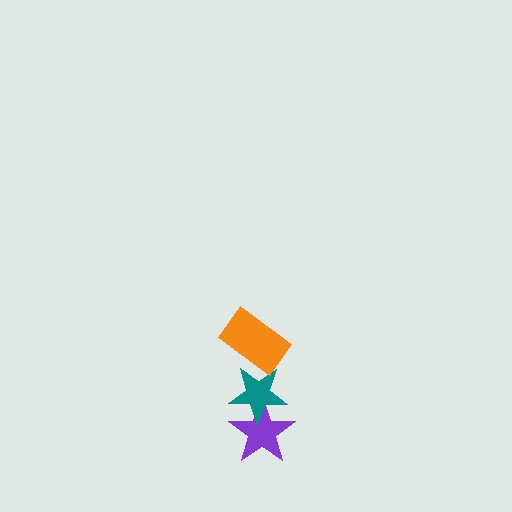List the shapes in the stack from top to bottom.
From top to bottom: the orange rectangle, the teal star, the purple star.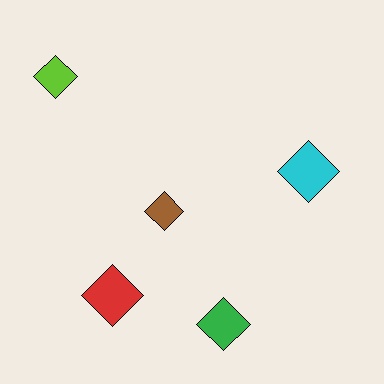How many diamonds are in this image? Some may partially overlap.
There are 5 diamonds.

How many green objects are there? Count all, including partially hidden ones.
There is 1 green object.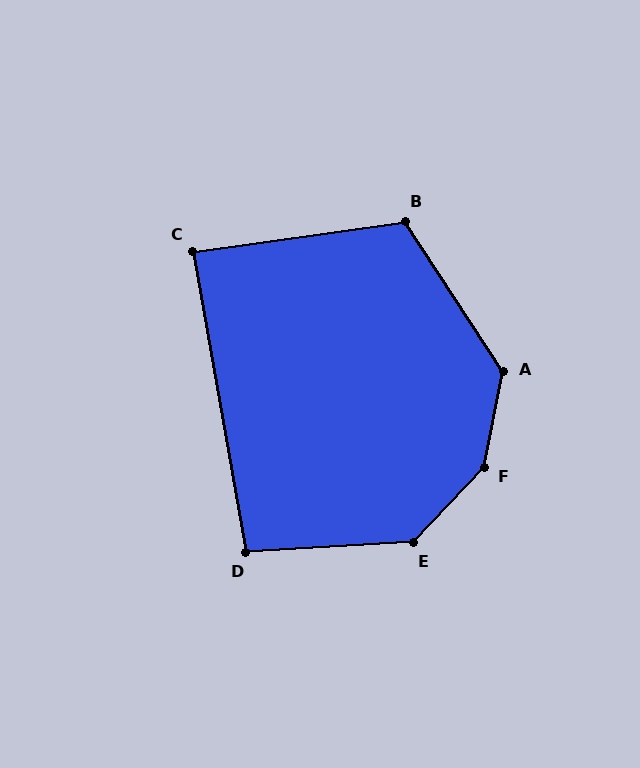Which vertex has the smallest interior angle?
C, at approximately 88 degrees.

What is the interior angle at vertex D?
Approximately 97 degrees (obtuse).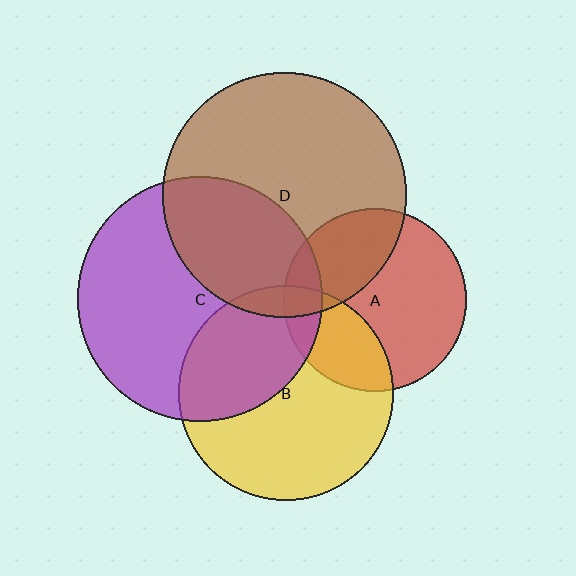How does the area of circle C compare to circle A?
Approximately 1.8 times.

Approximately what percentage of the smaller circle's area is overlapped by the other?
Approximately 5%.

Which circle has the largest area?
Circle C (purple).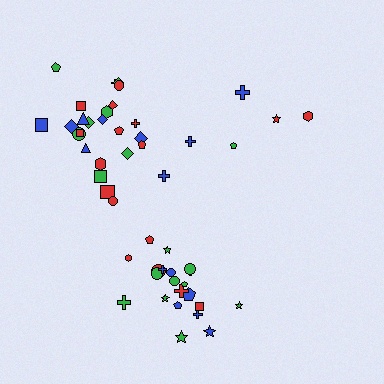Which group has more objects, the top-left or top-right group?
The top-left group.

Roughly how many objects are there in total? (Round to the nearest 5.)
Roughly 50 objects in total.